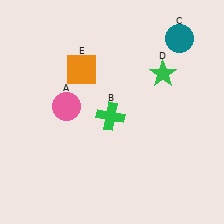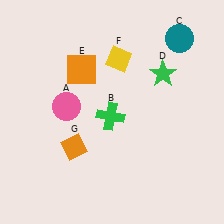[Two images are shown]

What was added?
A yellow diamond (F), an orange diamond (G) were added in Image 2.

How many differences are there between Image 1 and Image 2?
There are 2 differences between the two images.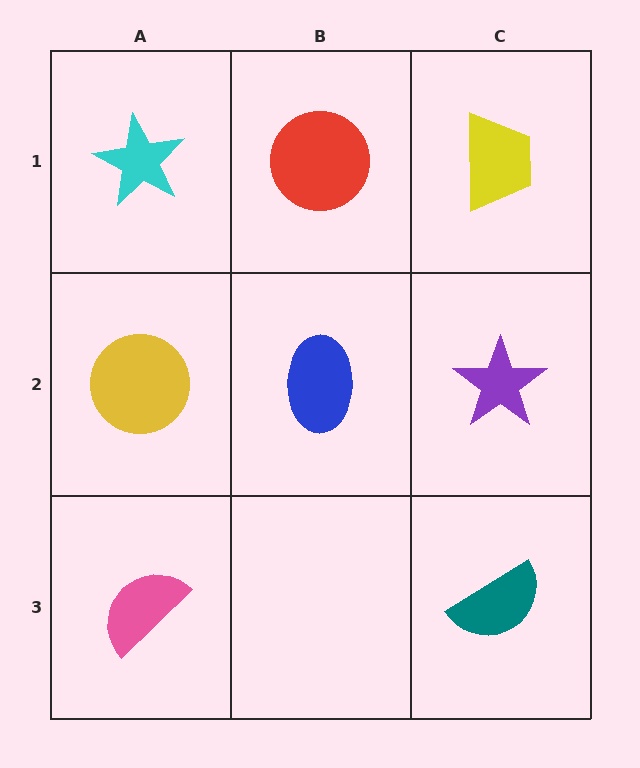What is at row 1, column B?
A red circle.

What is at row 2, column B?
A blue ellipse.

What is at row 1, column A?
A cyan star.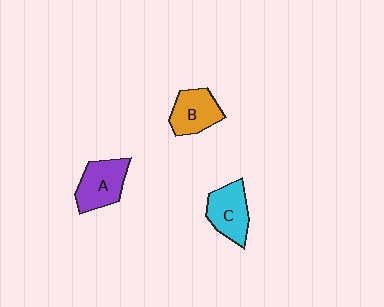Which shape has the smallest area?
Shape B (orange).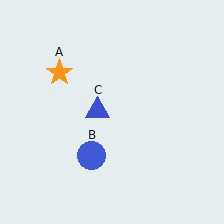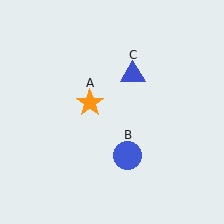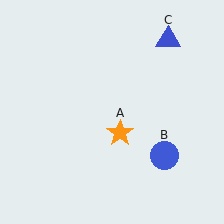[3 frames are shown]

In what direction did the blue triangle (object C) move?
The blue triangle (object C) moved up and to the right.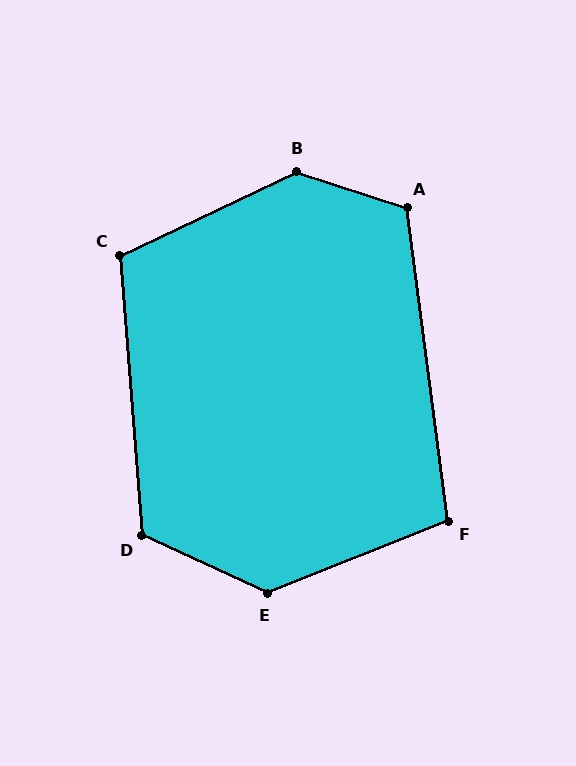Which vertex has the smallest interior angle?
F, at approximately 104 degrees.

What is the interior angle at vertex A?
Approximately 116 degrees (obtuse).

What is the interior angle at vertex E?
Approximately 133 degrees (obtuse).